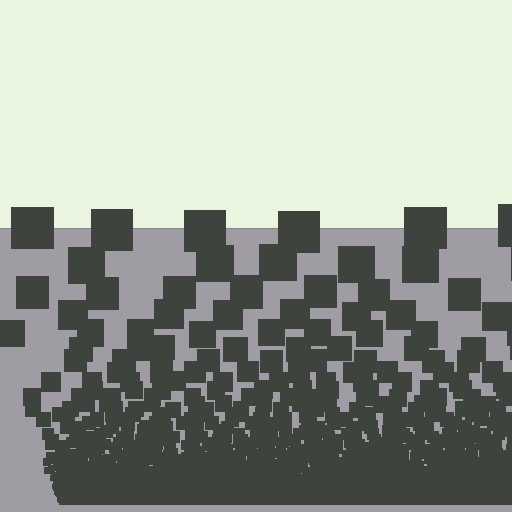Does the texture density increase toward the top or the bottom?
Density increases toward the bottom.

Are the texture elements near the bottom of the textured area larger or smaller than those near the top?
Smaller. The gradient is inverted — elements near the bottom are smaller and denser.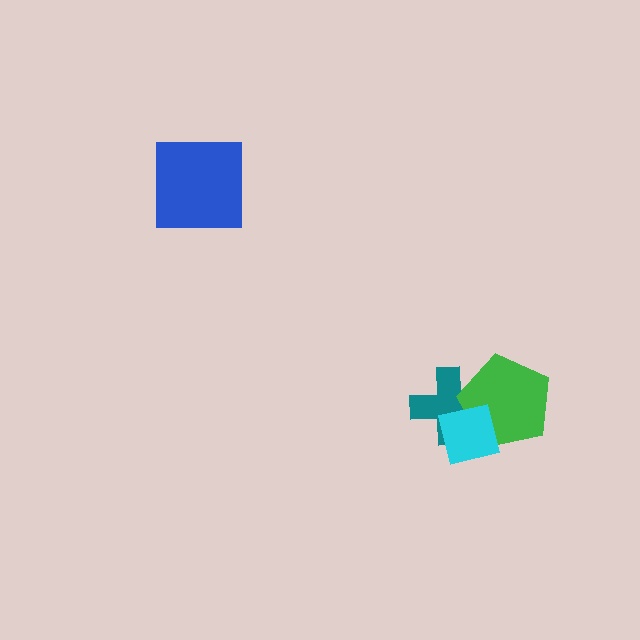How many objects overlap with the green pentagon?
2 objects overlap with the green pentagon.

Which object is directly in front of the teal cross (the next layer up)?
The green pentagon is directly in front of the teal cross.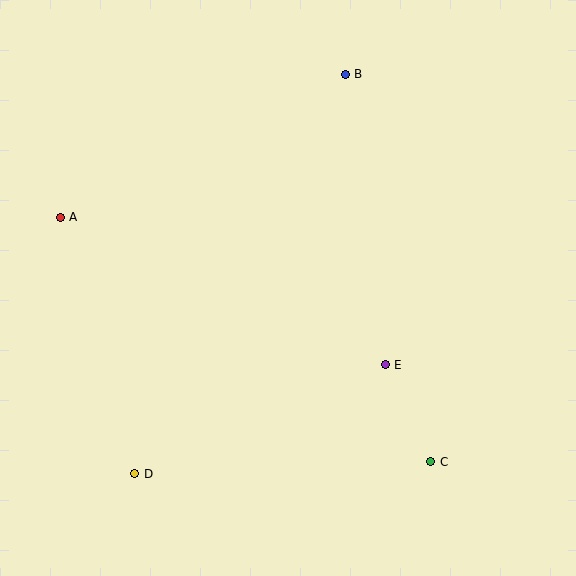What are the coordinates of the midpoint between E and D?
The midpoint between E and D is at (260, 419).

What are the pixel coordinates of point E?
Point E is at (385, 365).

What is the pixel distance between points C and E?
The distance between C and E is 107 pixels.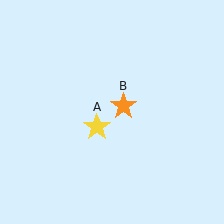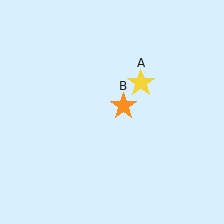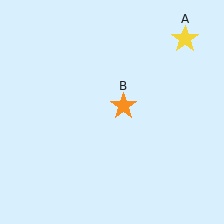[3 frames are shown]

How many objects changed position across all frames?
1 object changed position: yellow star (object A).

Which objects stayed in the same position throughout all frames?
Orange star (object B) remained stationary.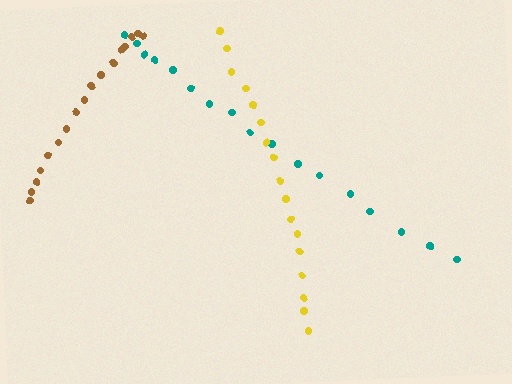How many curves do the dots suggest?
There are 3 distinct paths.